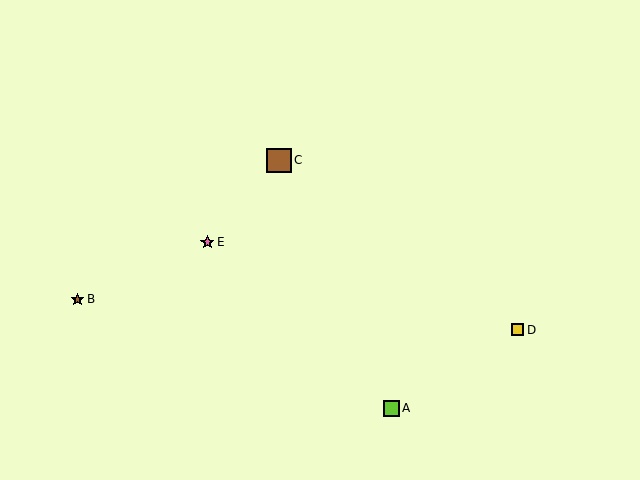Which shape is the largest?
The brown square (labeled C) is the largest.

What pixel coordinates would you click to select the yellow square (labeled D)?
Click at (517, 330) to select the yellow square D.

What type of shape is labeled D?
Shape D is a yellow square.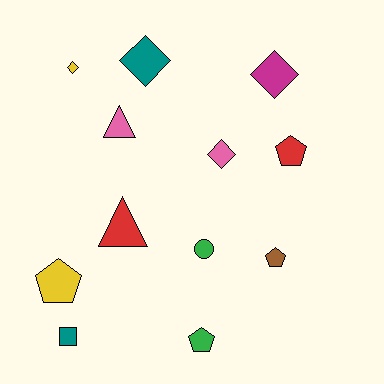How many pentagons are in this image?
There are 4 pentagons.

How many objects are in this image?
There are 12 objects.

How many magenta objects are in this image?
There is 1 magenta object.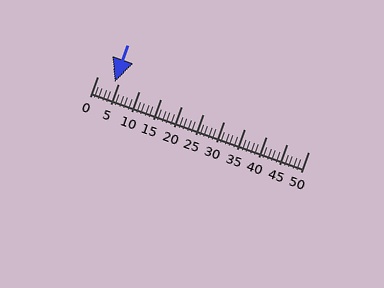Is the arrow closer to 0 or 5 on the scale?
The arrow is closer to 5.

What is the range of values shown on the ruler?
The ruler shows values from 0 to 50.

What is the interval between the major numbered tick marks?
The major tick marks are spaced 5 units apart.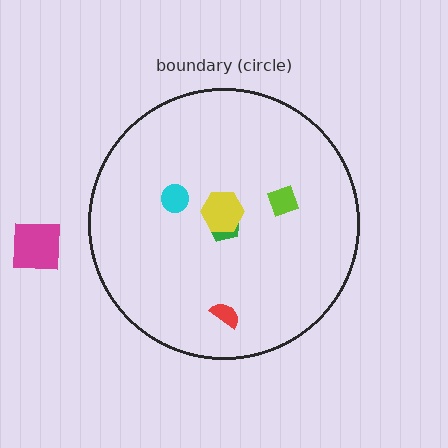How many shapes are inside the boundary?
5 inside, 1 outside.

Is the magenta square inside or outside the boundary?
Outside.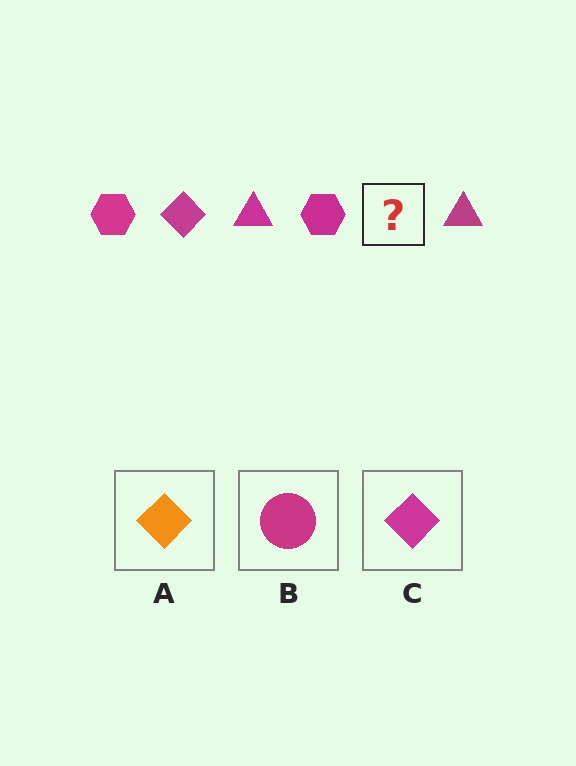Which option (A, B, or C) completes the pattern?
C.